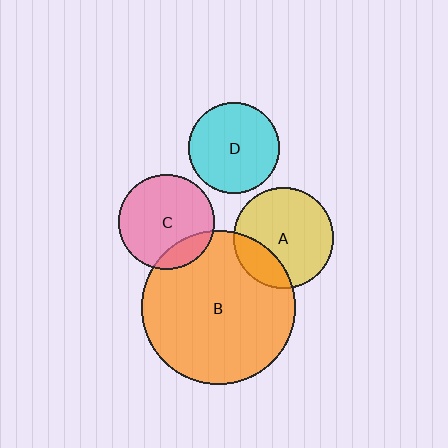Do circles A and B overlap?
Yes.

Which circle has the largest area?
Circle B (orange).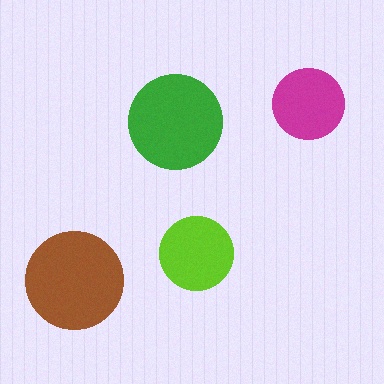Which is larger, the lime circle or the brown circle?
The brown one.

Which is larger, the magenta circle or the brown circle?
The brown one.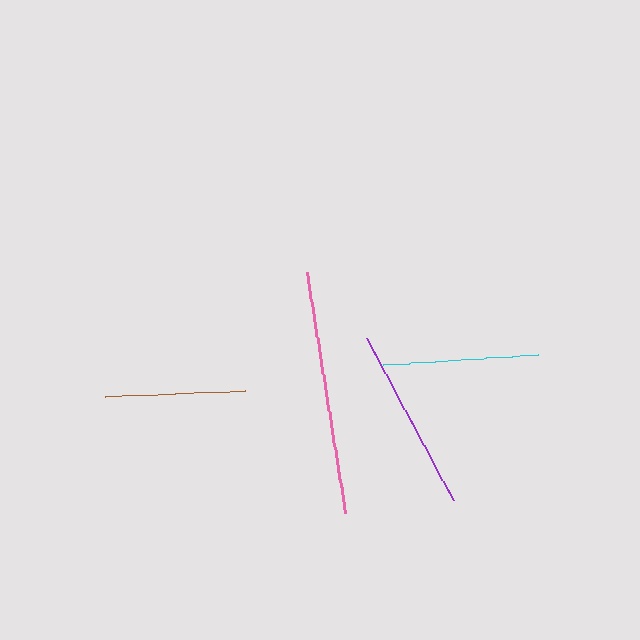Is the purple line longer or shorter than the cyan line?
The purple line is longer than the cyan line.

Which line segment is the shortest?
The brown line is the shortest at approximately 141 pixels.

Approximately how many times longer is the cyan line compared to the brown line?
The cyan line is approximately 1.1 times the length of the brown line.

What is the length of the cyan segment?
The cyan segment is approximately 155 pixels long.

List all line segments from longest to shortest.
From longest to shortest: pink, purple, cyan, brown.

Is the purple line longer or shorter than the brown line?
The purple line is longer than the brown line.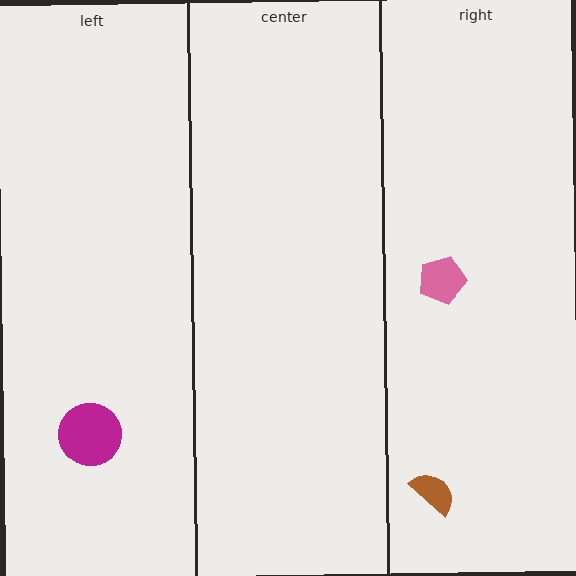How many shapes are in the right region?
2.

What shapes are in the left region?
The magenta circle.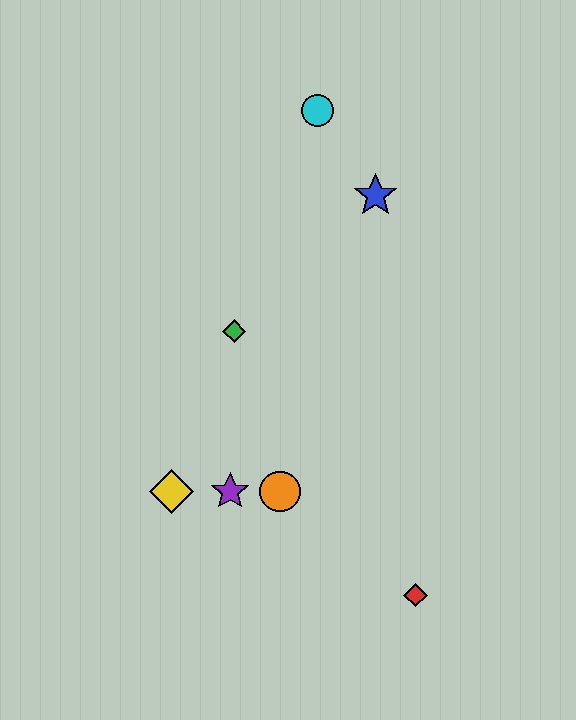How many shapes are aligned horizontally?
3 shapes (the yellow diamond, the purple star, the orange circle) are aligned horizontally.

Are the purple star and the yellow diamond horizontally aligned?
Yes, both are at y≈492.